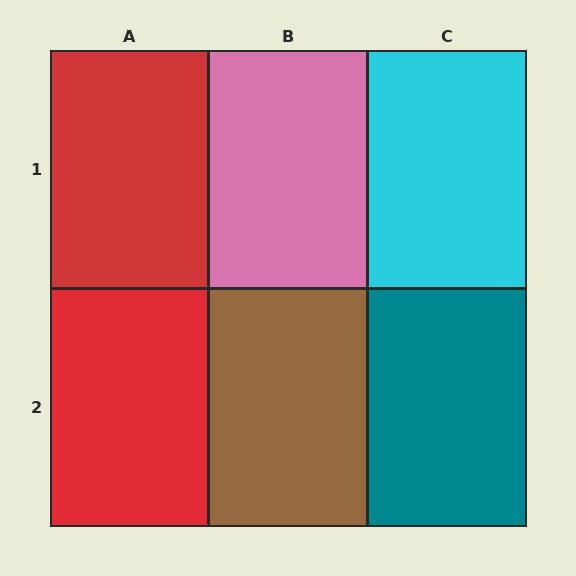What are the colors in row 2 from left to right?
Red, brown, teal.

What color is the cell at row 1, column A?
Red.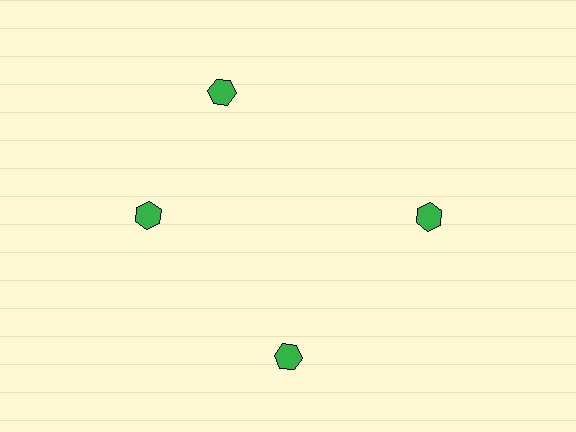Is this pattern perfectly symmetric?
No. The 4 green hexagons are arranged in a ring, but one element near the 12 o'clock position is rotated out of alignment along the ring, breaking the 4-fold rotational symmetry.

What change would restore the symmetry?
The symmetry would be restored by rotating it back into even spacing with its neighbors so that all 4 hexagons sit at equal angles and equal distance from the center.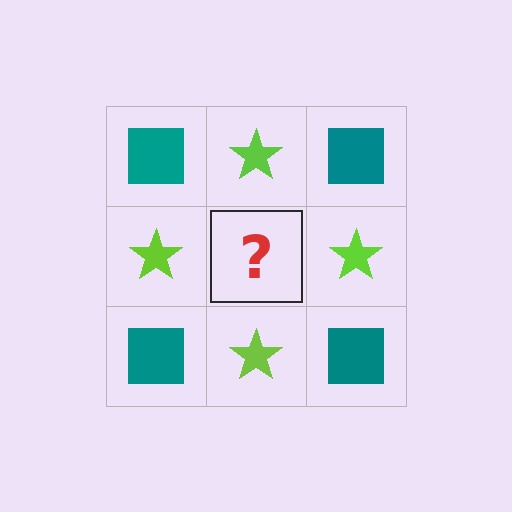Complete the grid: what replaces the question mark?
The question mark should be replaced with a teal square.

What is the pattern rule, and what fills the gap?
The rule is that it alternates teal square and lime star in a checkerboard pattern. The gap should be filled with a teal square.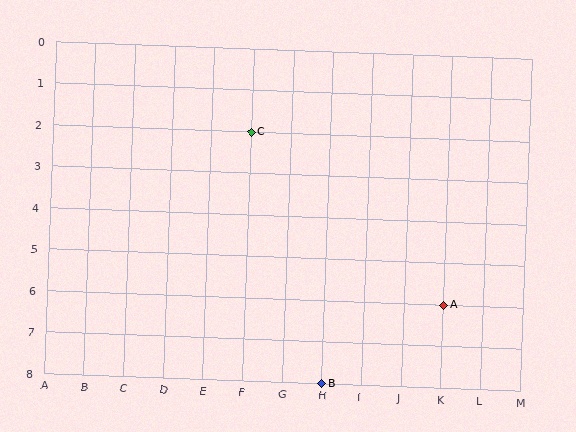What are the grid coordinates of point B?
Point B is at grid coordinates (H, 8).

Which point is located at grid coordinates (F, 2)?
Point C is at (F, 2).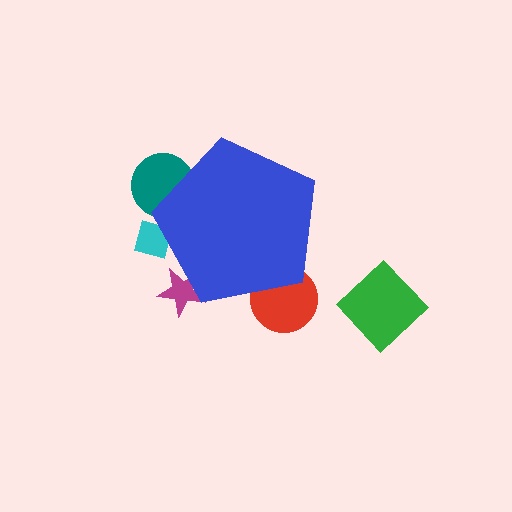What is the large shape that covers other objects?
A blue pentagon.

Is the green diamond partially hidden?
No, the green diamond is fully visible.